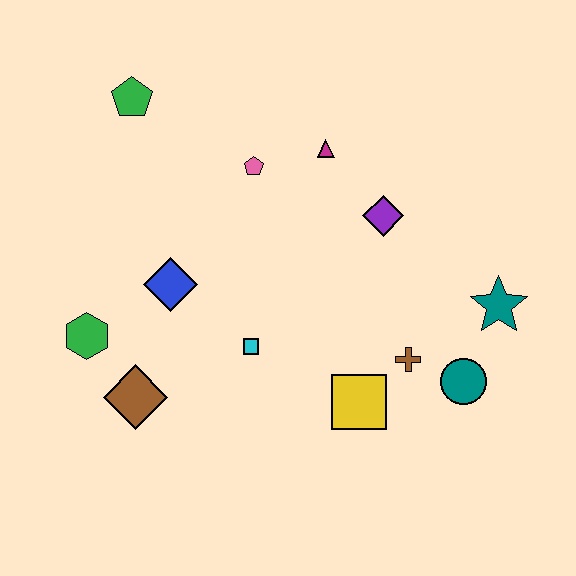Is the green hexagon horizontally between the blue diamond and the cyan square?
No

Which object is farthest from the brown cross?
The green pentagon is farthest from the brown cross.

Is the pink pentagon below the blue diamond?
No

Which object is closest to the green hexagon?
The brown diamond is closest to the green hexagon.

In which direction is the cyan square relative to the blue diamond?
The cyan square is to the right of the blue diamond.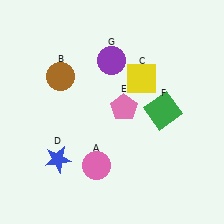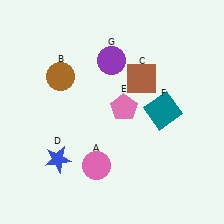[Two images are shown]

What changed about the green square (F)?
In Image 1, F is green. In Image 2, it changed to teal.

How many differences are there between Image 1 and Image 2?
There are 2 differences between the two images.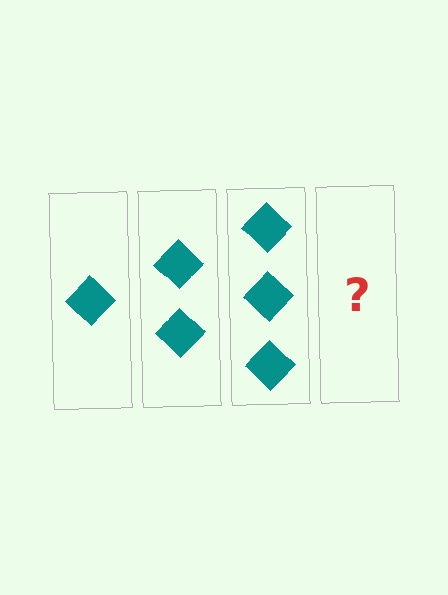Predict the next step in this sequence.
The next step is 4 diamonds.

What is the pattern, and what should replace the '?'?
The pattern is that each step adds one more diamond. The '?' should be 4 diamonds.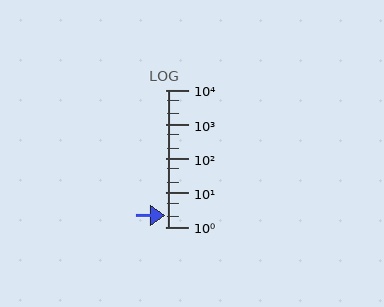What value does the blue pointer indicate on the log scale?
The pointer indicates approximately 2.1.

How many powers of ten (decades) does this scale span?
The scale spans 4 decades, from 1 to 10000.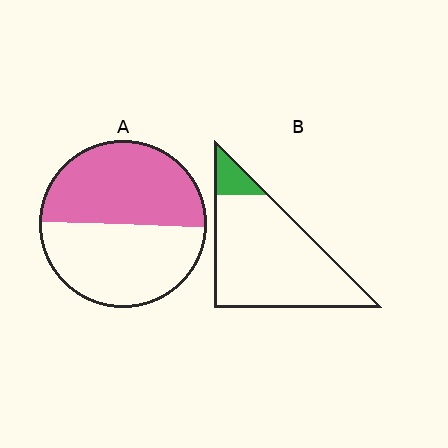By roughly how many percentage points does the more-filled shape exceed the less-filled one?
By roughly 40 percentage points (A over B).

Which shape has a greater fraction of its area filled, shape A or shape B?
Shape A.